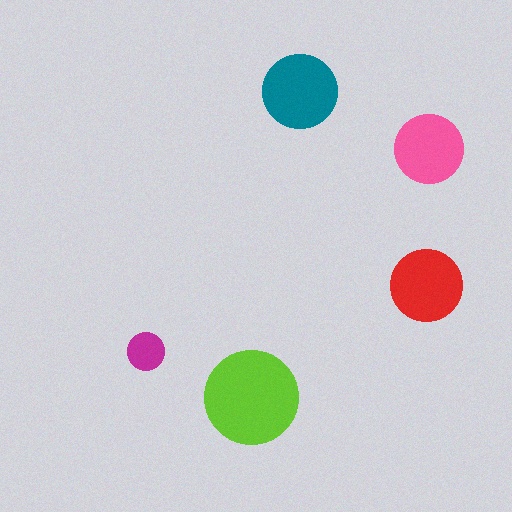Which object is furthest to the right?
The pink circle is rightmost.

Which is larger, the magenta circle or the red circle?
The red one.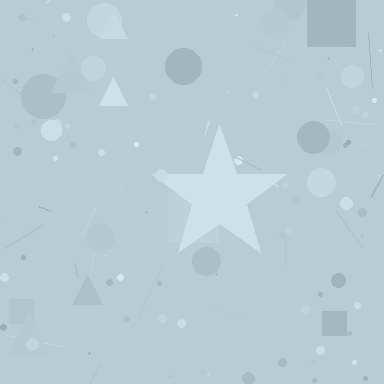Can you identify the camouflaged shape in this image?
The camouflaged shape is a star.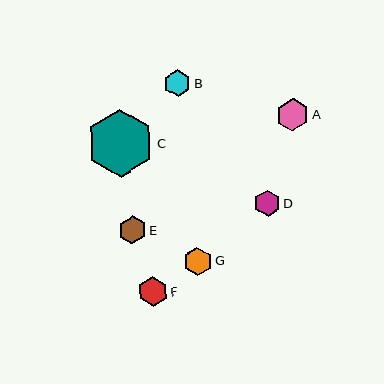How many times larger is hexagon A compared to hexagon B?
Hexagon A is approximately 1.2 times the size of hexagon B.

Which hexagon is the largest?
Hexagon C is the largest with a size of approximately 68 pixels.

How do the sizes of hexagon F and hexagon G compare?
Hexagon F and hexagon G are approximately the same size.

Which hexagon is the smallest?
Hexagon D is the smallest with a size of approximately 26 pixels.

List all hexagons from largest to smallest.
From largest to smallest: C, A, F, G, E, B, D.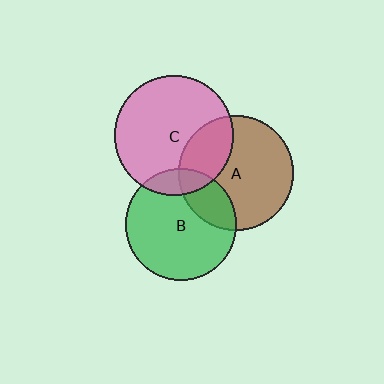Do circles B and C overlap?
Yes.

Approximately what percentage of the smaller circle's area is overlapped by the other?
Approximately 15%.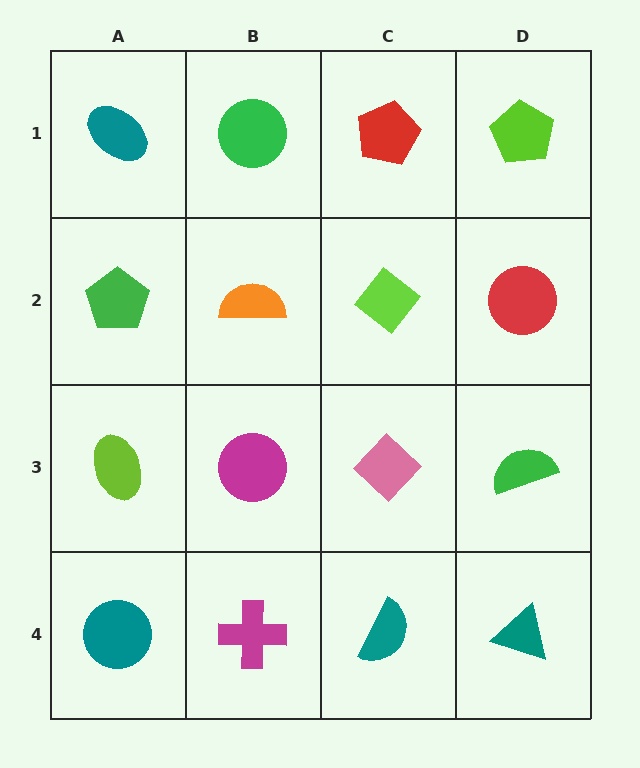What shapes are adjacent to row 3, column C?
A lime diamond (row 2, column C), a teal semicircle (row 4, column C), a magenta circle (row 3, column B), a green semicircle (row 3, column D).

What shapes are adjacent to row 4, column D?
A green semicircle (row 3, column D), a teal semicircle (row 4, column C).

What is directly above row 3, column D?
A red circle.